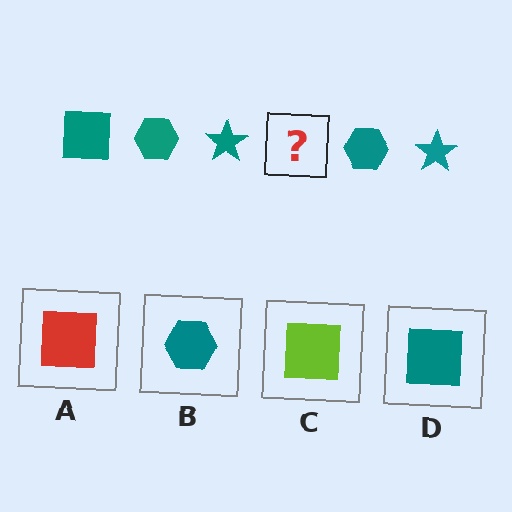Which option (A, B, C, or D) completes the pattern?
D.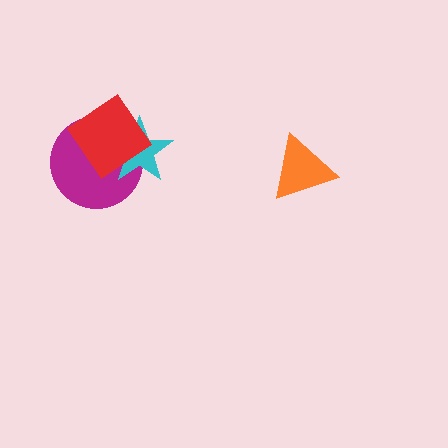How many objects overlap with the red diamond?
2 objects overlap with the red diamond.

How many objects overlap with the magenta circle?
2 objects overlap with the magenta circle.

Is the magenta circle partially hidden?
Yes, it is partially covered by another shape.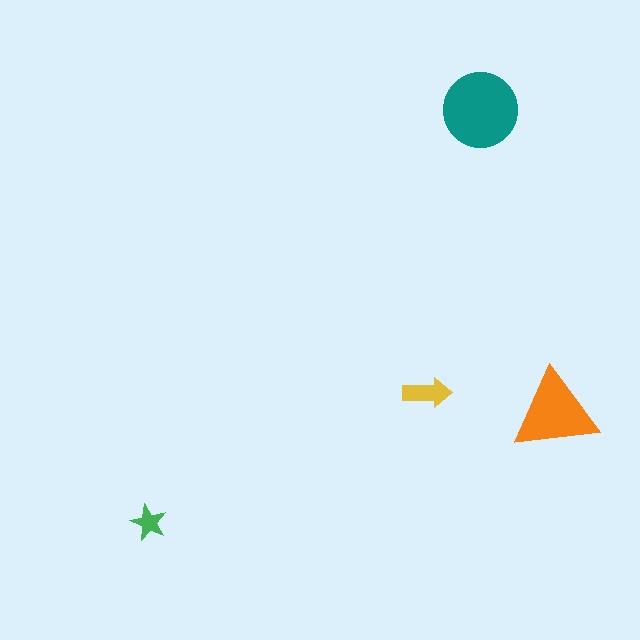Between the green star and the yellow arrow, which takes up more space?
The yellow arrow.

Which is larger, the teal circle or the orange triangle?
The teal circle.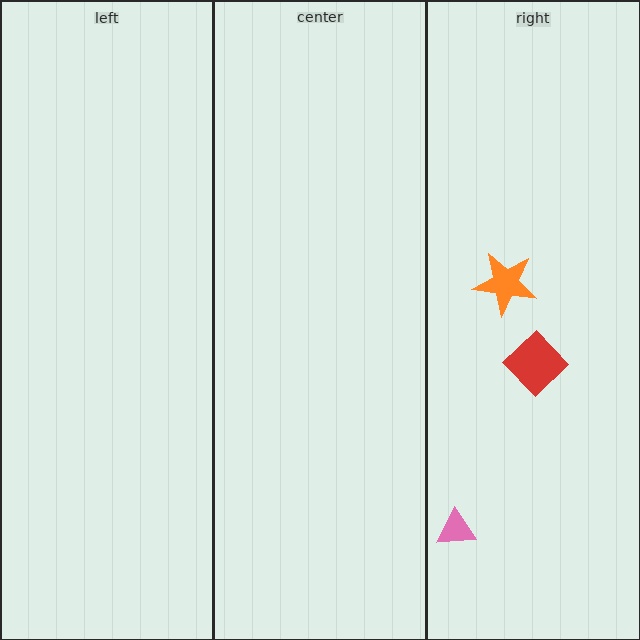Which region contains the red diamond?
The right region.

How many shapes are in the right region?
3.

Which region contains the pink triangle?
The right region.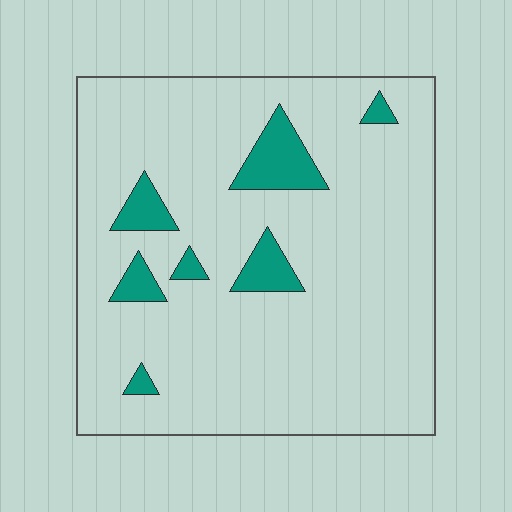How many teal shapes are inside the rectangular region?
7.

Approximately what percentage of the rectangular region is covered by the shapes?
Approximately 10%.